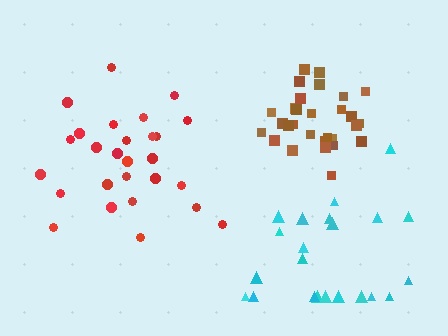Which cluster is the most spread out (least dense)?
Cyan.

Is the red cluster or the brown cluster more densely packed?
Brown.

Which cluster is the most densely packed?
Brown.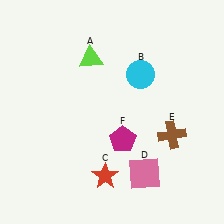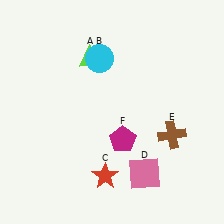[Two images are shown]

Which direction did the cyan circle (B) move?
The cyan circle (B) moved left.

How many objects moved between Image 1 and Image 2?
1 object moved between the two images.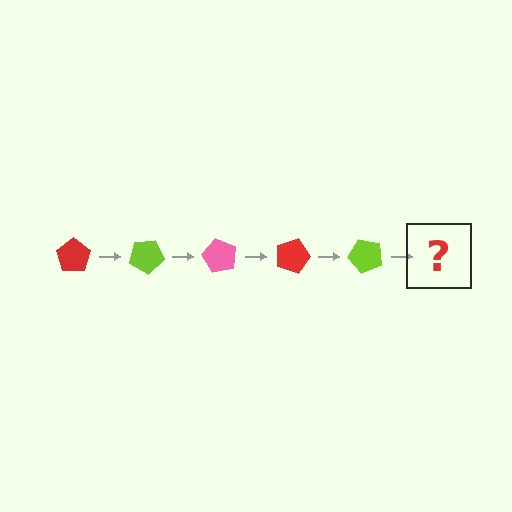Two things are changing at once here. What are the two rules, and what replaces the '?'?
The two rules are that it rotates 30 degrees each step and the color cycles through red, lime, and pink. The '?' should be a pink pentagon, rotated 150 degrees from the start.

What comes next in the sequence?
The next element should be a pink pentagon, rotated 150 degrees from the start.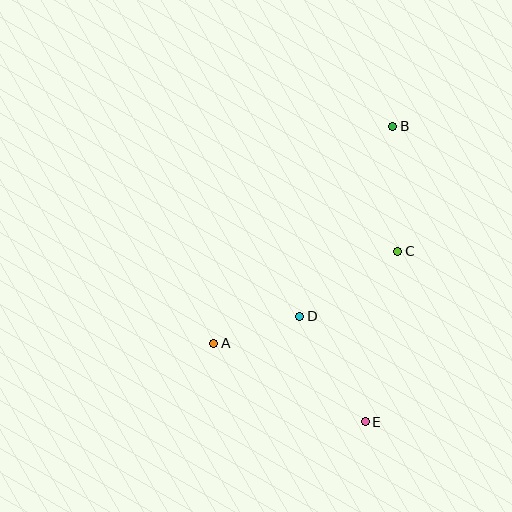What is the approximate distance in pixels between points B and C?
The distance between B and C is approximately 125 pixels.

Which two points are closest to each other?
Points A and D are closest to each other.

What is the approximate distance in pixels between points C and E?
The distance between C and E is approximately 174 pixels.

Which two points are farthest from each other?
Points B and E are farthest from each other.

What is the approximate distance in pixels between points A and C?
The distance between A and C is approximately 206 pixels.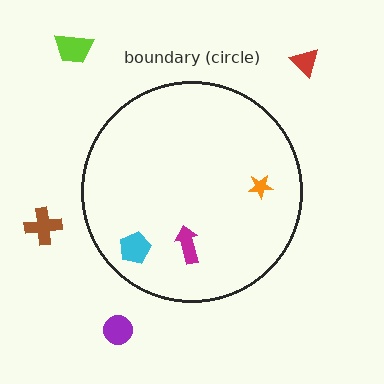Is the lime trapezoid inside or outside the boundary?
Outside.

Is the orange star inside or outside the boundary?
Inside.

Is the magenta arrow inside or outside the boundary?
Inside.